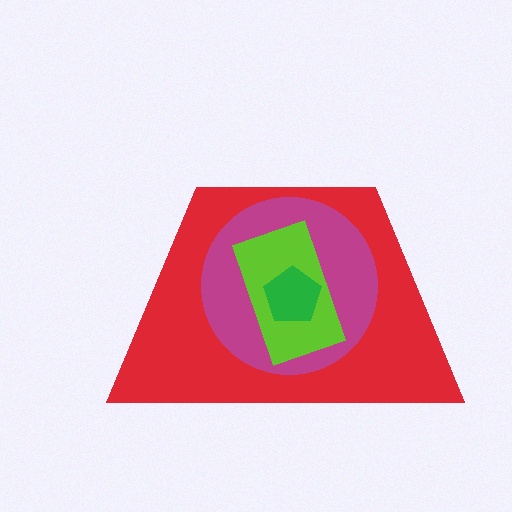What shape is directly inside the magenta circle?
The lime rectangle.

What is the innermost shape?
The green pentagon.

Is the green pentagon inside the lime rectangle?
Yes.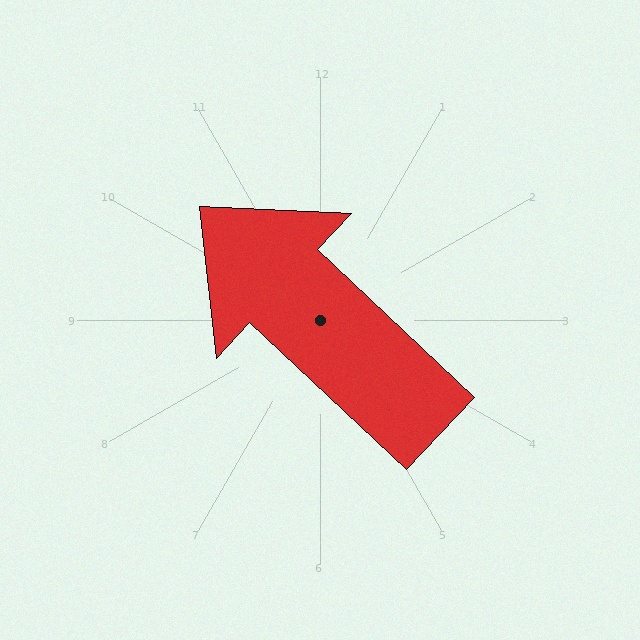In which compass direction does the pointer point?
Northwest.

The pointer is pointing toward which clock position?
Roughly 10 o'clock.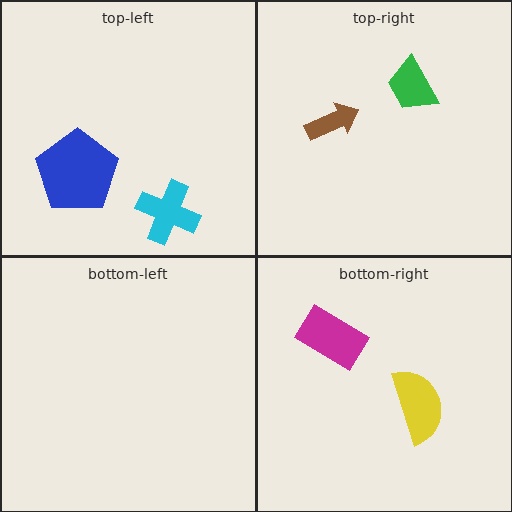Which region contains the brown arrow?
The top-right region.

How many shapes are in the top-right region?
2.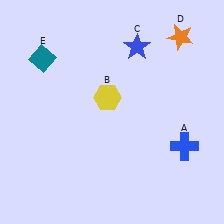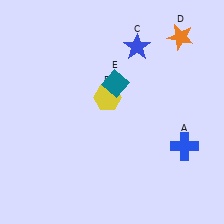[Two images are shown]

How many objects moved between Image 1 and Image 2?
1 object moved between the two images.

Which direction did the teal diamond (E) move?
The teal diamond (E) moved right.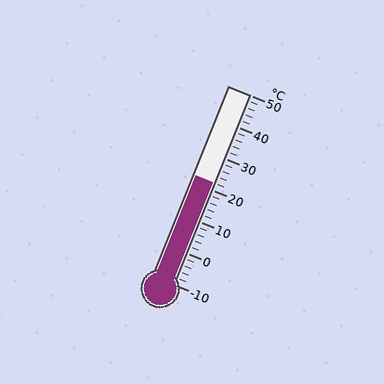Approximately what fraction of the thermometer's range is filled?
The thermometer is filled to approximately 55% of its range.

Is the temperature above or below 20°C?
The temperature is above 20°C.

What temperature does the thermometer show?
The thermometer shows approximately 22°C.